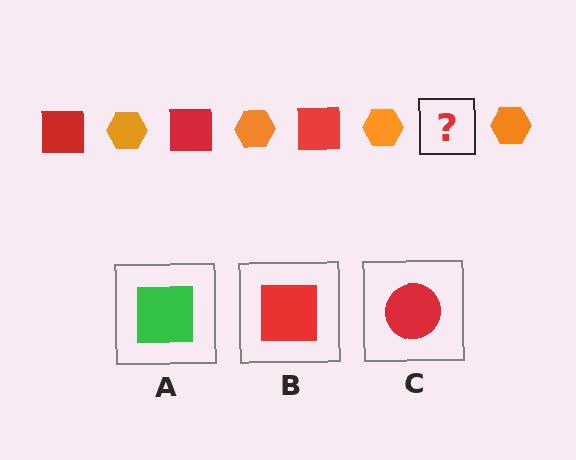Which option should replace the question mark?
Option B.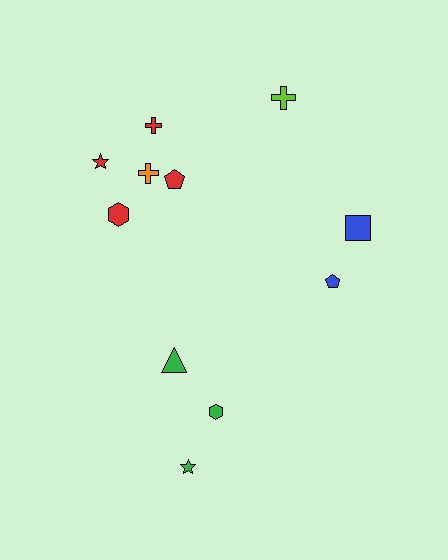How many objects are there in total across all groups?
There are 11 objects.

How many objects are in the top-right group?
There are 3 objects.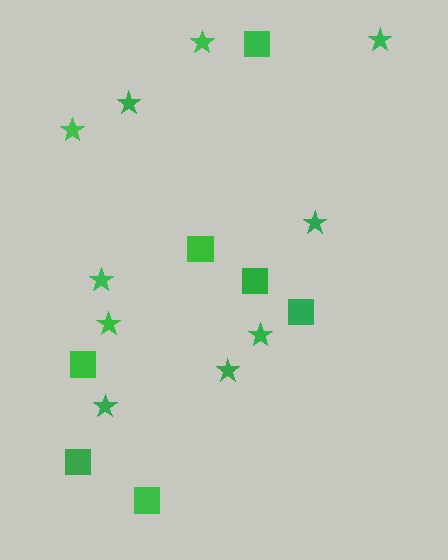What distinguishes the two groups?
There are 2 groups: one group of squares (7) and one group of stars (10).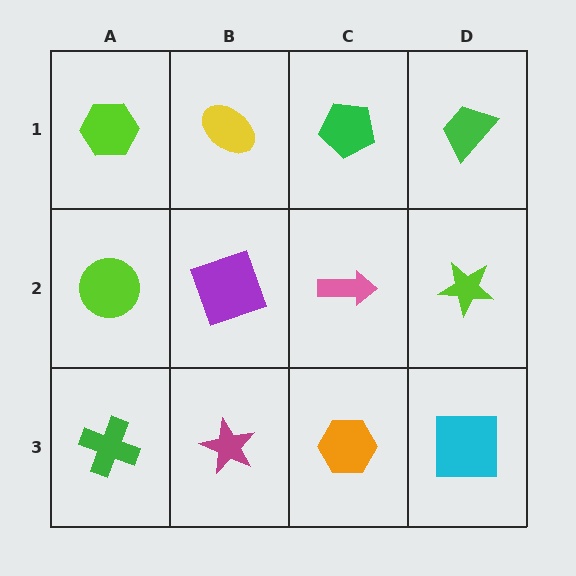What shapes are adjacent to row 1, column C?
A pink arrow (row 2, column C), a yellow ellipse (row 1, column B), a green trapezoid (row 1, column D).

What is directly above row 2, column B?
A yellow ellipse.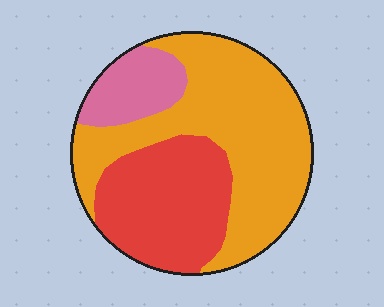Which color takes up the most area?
Orange, at roughly 55%.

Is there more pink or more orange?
Orange.